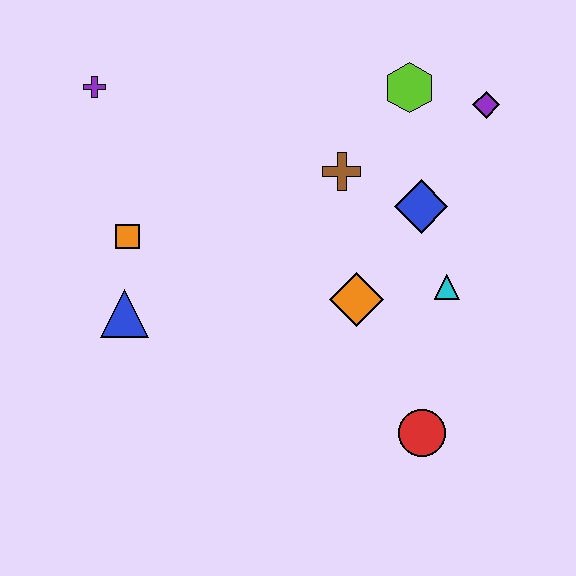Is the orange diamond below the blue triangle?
No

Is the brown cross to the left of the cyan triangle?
Yes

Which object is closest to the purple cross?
The orange square is closest to the purple cross.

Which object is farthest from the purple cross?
The red circle is farthest from the purple cross.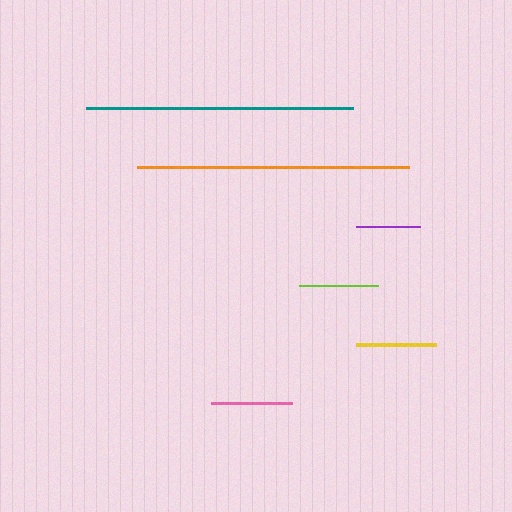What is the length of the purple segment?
The purple segment is approximately 63 pixels long.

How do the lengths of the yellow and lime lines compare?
The yellow and lime lines are approximately the same length.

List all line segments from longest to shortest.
From longest to shortest: orange, teal, pink, yellow, lime, purple.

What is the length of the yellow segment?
The yellow segment is approximately 80 pixels long.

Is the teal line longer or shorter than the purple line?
The teal line is longer than the purple line.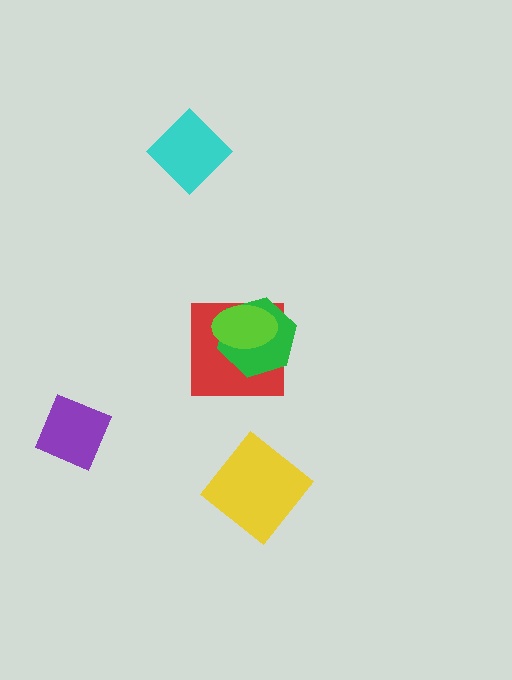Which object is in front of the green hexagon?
The lime ellipse is in front of the green hexagon.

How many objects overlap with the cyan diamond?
0 objects overlap with the cyan diamond.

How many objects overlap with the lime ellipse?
2 objects overlap with the lime ellipse.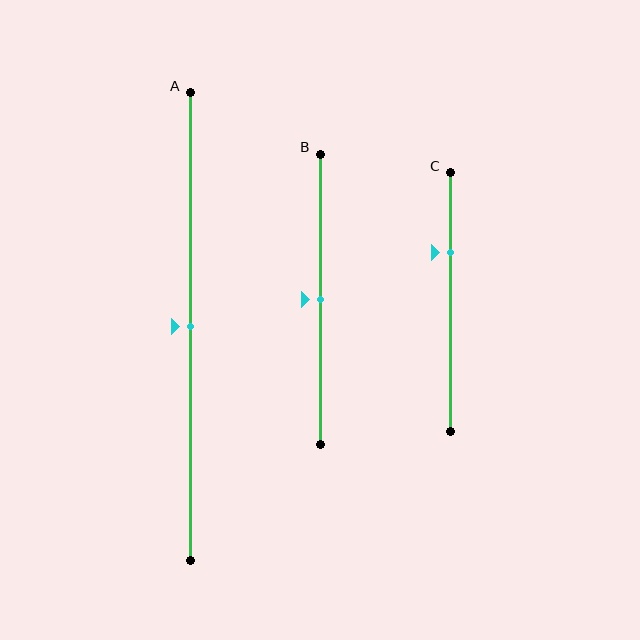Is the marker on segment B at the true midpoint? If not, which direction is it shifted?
Yes, the marker on segment B is at the true midpoint.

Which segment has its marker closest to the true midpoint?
Segment A has its marker closest to the true midpoint.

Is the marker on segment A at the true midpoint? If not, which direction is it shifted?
Yes, the marker on segment A is at the true midpoint.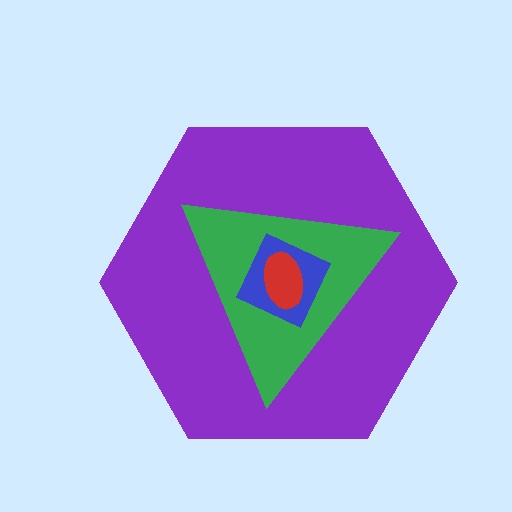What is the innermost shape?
The red ellipse.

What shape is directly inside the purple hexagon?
The green triangle.